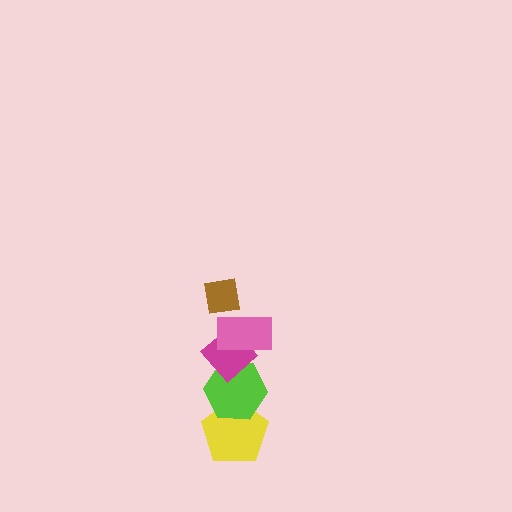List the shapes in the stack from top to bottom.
From top to bottom: the brown square, the pink rectangle, the magenta diamond, the lime hexagon, the yellow pentagon.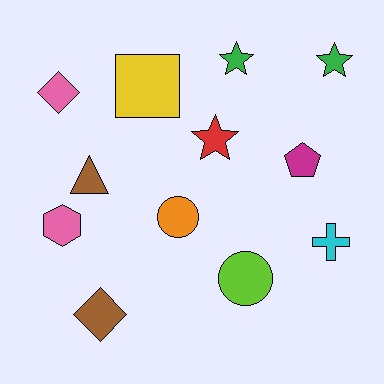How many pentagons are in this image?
There is 1 pentagon.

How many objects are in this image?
There are 12 objects.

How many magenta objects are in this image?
There is 1 magenta object.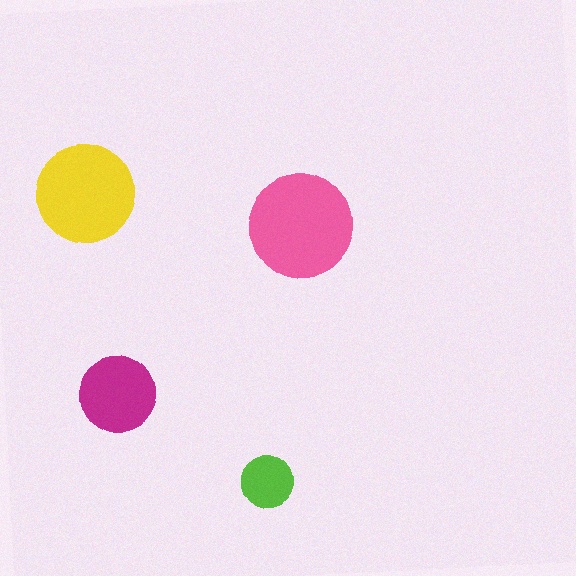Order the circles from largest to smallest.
the pink one, the yellow one, the magenta one, the lime one.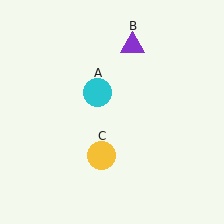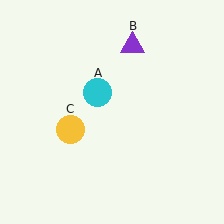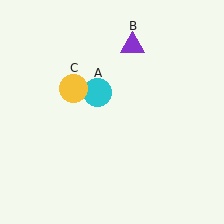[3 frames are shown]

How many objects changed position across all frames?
1 object changed position: yellow circle (object C).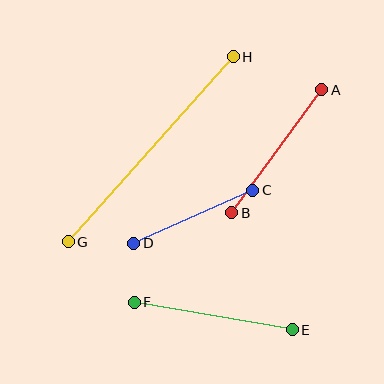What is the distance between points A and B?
The distance is approximately 152 pixels.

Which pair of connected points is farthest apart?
Points G and H are farthest apart.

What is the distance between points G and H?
The distance is approximately 248 pixels.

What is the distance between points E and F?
The distance is approximately 160 pixels.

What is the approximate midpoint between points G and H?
The midpoint is at approximately (151, 149) pixels.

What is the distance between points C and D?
The distance is approximately 130 pixels.